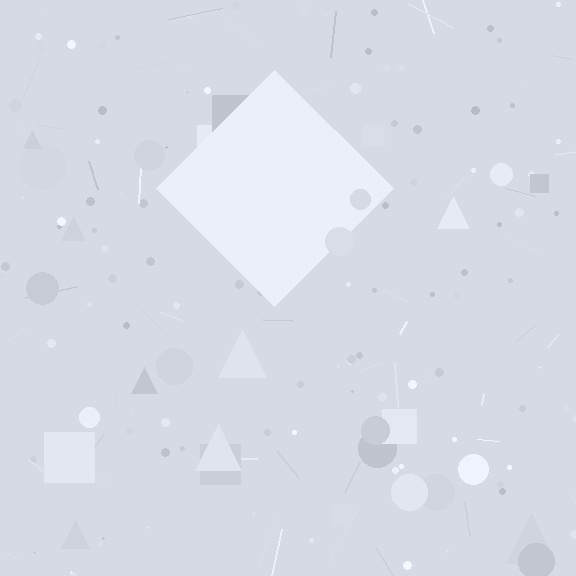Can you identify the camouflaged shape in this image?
The camouflaged shape is a diamond.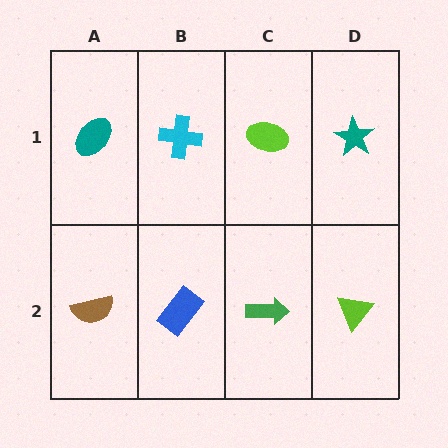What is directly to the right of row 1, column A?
A cyan cross.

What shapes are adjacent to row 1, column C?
A green arrow (row 2, column C), a cyan cross (row 1, column B), a teal star (row 1, column D).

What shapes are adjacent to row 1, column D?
A lime triangle (row 2, column D), a lime ellipse (row 1, column C).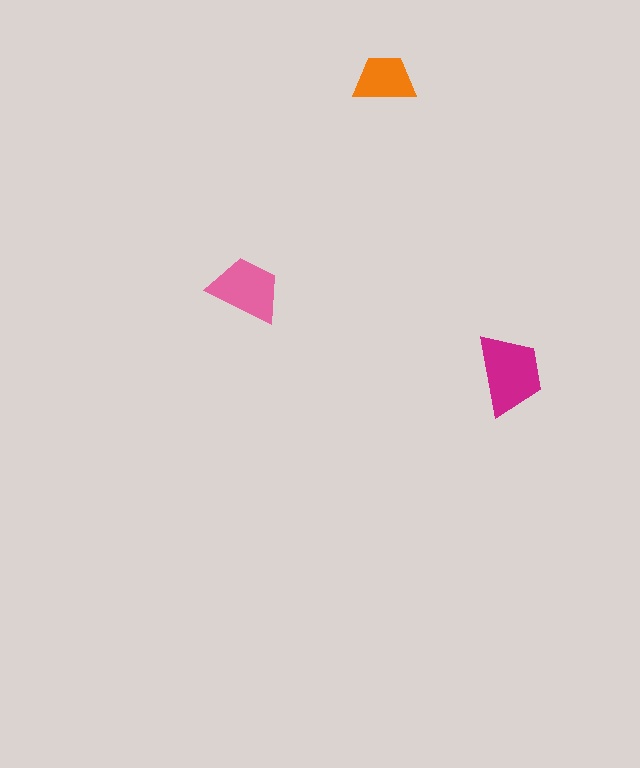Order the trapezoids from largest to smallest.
the magenta one, the pink one, the orange one.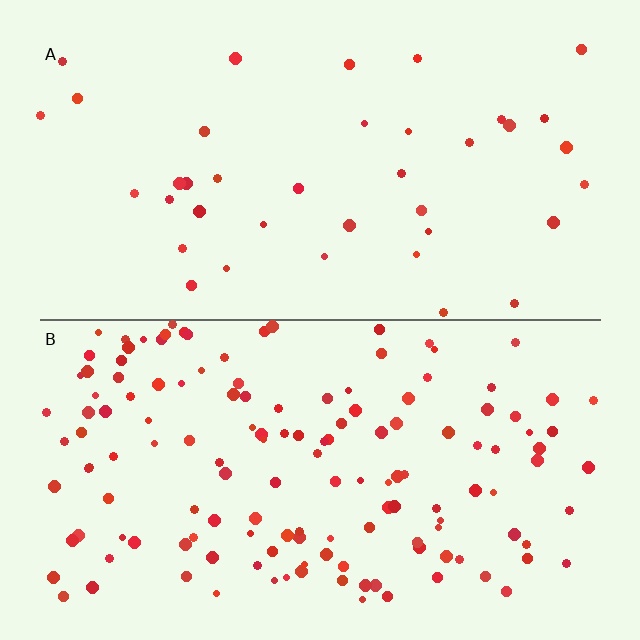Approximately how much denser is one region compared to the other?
Approximately 3.8× — region B over region A.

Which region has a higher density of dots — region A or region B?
B (the bottom).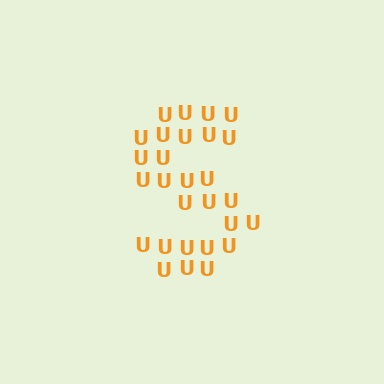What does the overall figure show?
The overall figure shows the letter S.